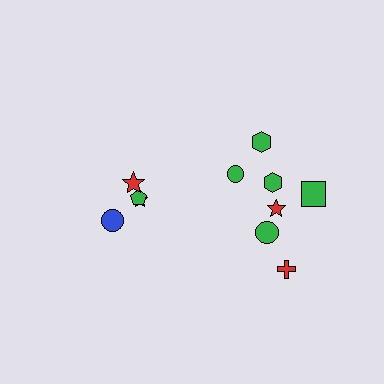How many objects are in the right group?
There are 7 objects.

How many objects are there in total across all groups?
There are 11 objects.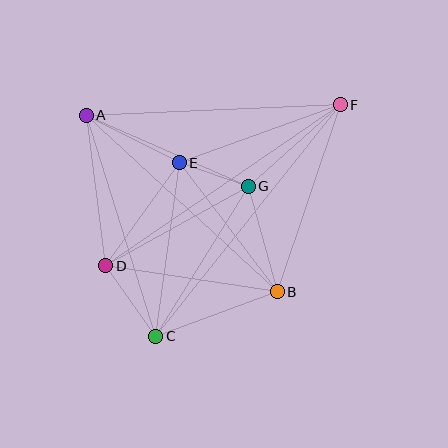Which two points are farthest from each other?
Points C and F are farthest from each other.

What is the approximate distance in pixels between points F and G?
The distance between F and G is approximately 123 pixels.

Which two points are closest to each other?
Points E and G are closest to each other.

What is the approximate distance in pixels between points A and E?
The distance between A and E is approximately 105 pixels.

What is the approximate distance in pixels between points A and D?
The distance between A and D is approximately 152 pixels.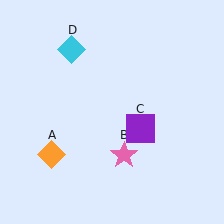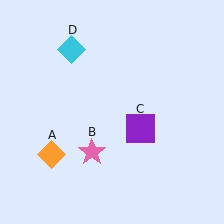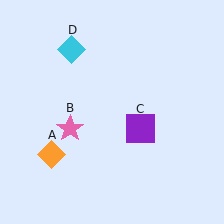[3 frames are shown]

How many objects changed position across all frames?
1 object changed position: pink star (object B).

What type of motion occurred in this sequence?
The pink star (object B) rotated clockwise around the center of the scene.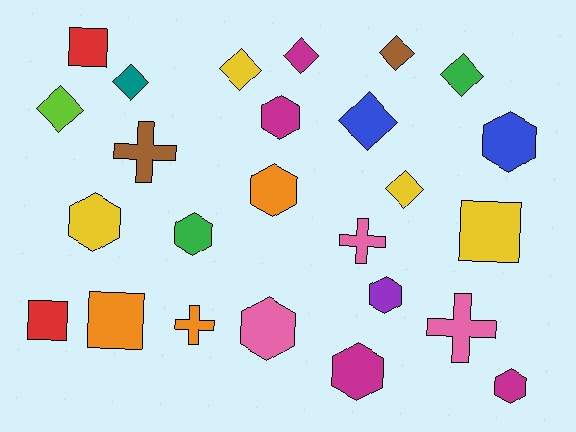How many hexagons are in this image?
There are 9 hexagons.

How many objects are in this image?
There are 25 objects.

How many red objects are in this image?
There are 2 red objects.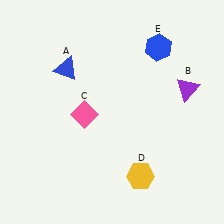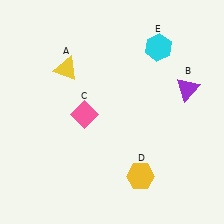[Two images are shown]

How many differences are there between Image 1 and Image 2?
There are 2 differences between the two images.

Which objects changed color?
A changed from blue to yellow. E changed from blue to cyan.